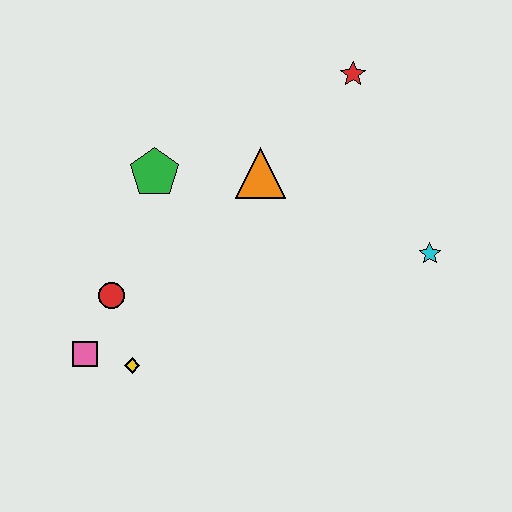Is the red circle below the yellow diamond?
No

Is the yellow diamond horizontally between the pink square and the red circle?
No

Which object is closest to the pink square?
The yellow diamond is closest to the pink square.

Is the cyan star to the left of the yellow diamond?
No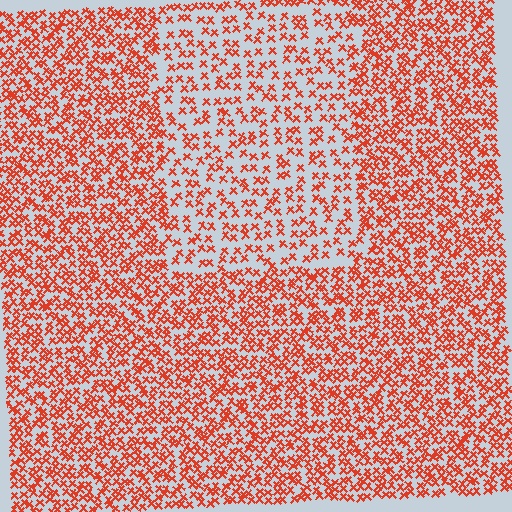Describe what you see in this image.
The image contains small red elements arranged at two different densities. A rectangle-shaped region is visible where the elements are less densely packed than the surrounding area.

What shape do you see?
I see a rectangle.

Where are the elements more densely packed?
The elements are more densely packed outside the rectangle boundary.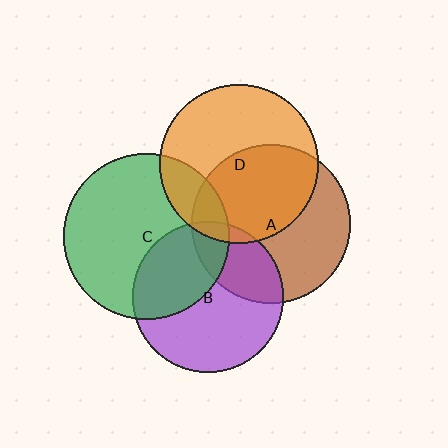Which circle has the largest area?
Circle C (green).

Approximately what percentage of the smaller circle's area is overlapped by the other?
Approximately 30%.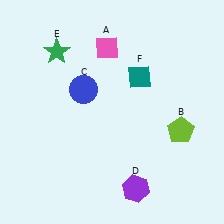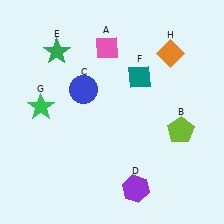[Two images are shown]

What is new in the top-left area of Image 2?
A green star (G) was added in the top-left area of Image 2.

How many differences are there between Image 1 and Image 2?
There are 2 differences between the two images.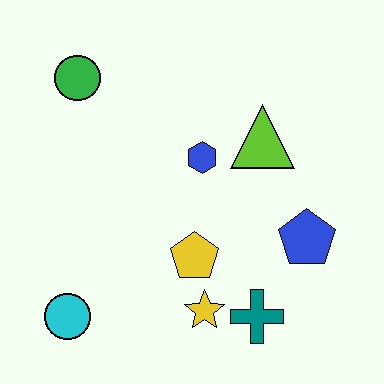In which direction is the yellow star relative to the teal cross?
The yellow star is to the left of the teal cross.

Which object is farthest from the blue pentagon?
The green circle is farthest from the blue pentagon.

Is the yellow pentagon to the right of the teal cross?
No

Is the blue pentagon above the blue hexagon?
No